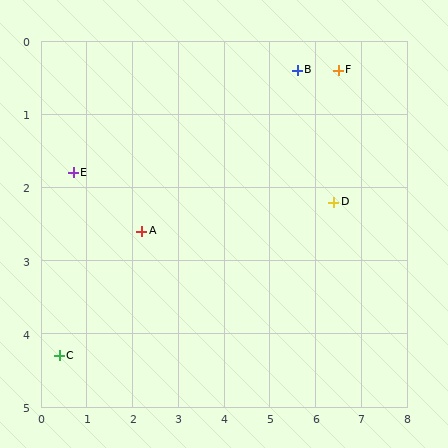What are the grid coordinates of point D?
Point D is at approximately (6.4, 2.2).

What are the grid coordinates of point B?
Point B is at approximately (5.6, 0.4).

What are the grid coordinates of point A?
Point A is at approximately (2.2, 2.6).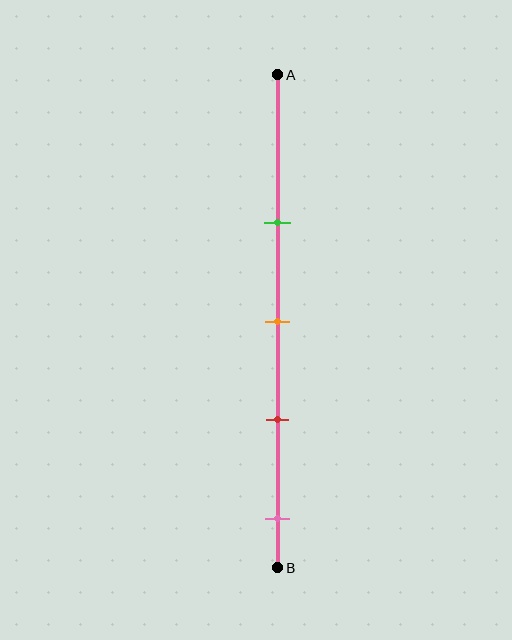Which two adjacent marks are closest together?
The orange and red marks are the closest adjacent pair.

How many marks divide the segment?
There are 4 marks dividing the segment.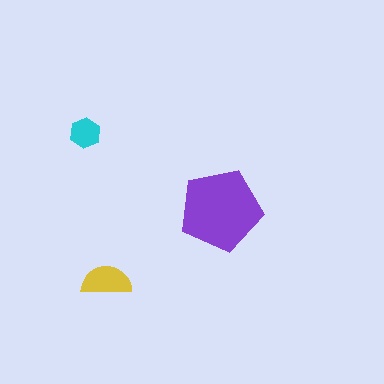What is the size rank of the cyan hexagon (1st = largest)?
3rd.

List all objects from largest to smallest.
The purple pentagon, the yellow semicircle, the cyan hexagon.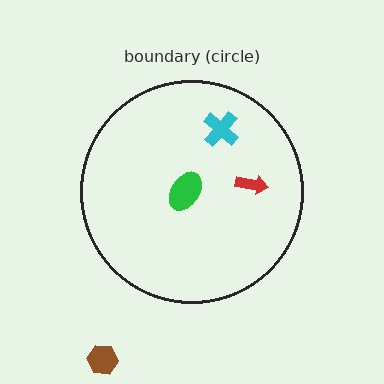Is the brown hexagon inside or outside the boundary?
Outside.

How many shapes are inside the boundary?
3 inside, 1 outside.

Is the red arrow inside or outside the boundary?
Inside.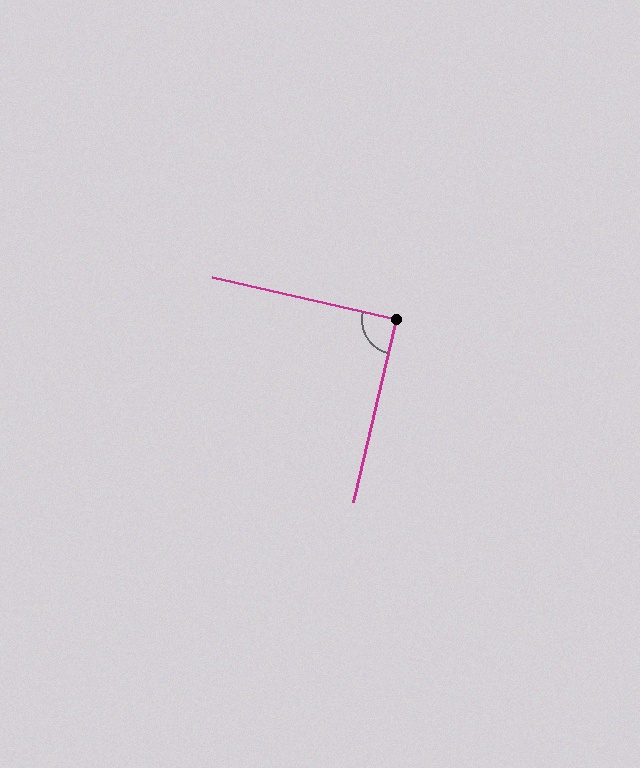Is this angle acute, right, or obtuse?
It is approximately a right angle.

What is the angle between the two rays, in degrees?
Approximately 90 degrees.